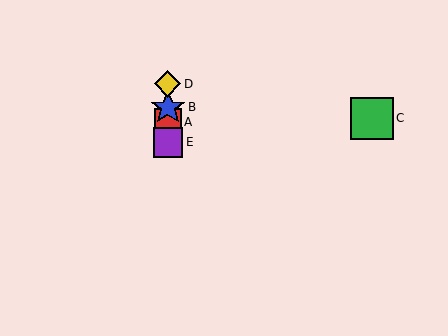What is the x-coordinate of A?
Object A is at x≈168.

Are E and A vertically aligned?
Yes, both are at x≈168.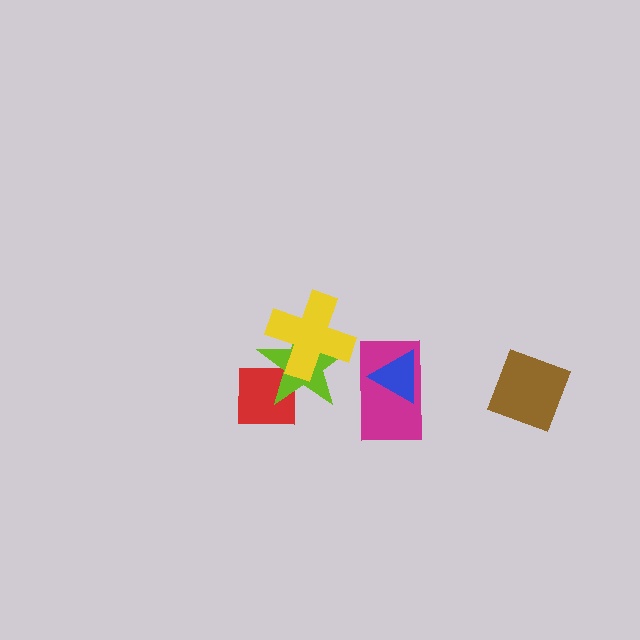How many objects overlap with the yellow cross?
1 object overlaps with the yellow cross.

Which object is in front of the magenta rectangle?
The blue triangle is in front of the magenta rectangle.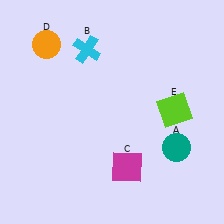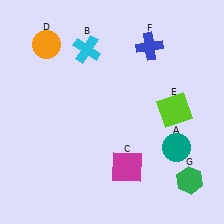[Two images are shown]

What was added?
A blue cross (F), a green hexagon (G) were added in Image 2.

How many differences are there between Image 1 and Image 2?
There are 2 differences between the two images.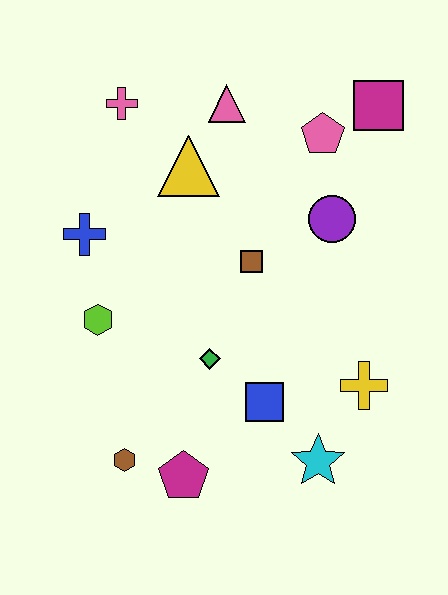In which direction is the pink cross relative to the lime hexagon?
The pink cross is above the lime hexagon.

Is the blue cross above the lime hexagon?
Yes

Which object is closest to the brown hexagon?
The magenta pentagon is closest to the brown hexagon.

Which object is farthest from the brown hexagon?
The magenta square is farthest from the brown hexagon.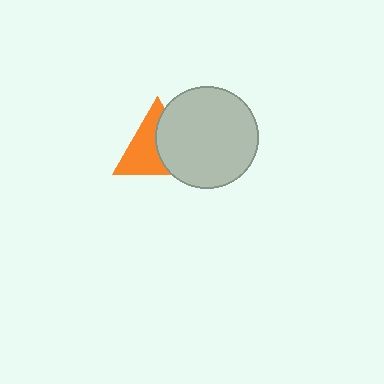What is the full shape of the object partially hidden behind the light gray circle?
The partially hidden object is an orange triangle.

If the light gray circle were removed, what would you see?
You would see the complete orange triangle.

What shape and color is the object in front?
The object in front is a light gray circle.